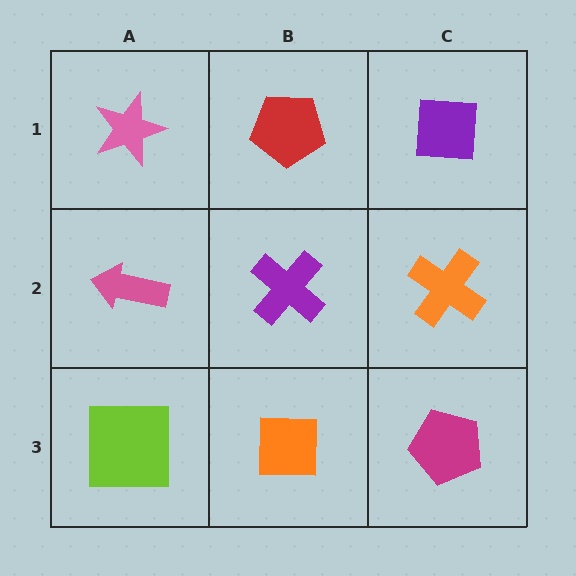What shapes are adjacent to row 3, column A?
A pink arrow (row 2, column A), an orange square (row 3, column B).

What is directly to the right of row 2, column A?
A purple cross.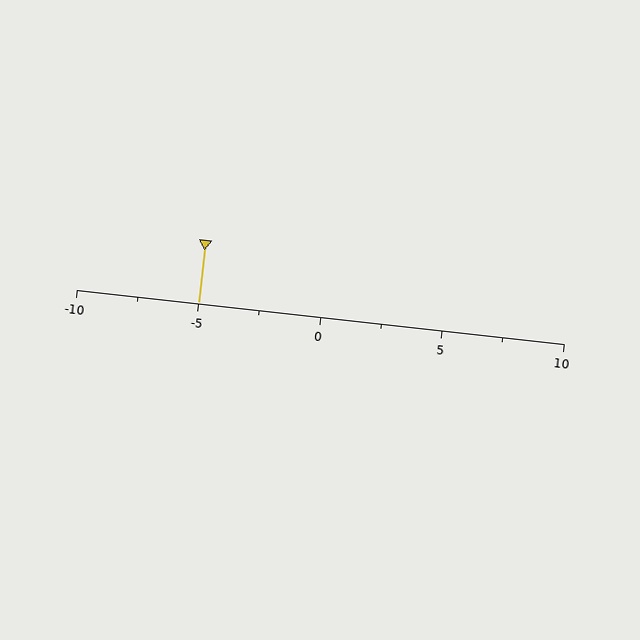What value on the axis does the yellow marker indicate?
The marker indicates approximately -5.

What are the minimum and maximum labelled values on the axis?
The axis runs from -10 to 10.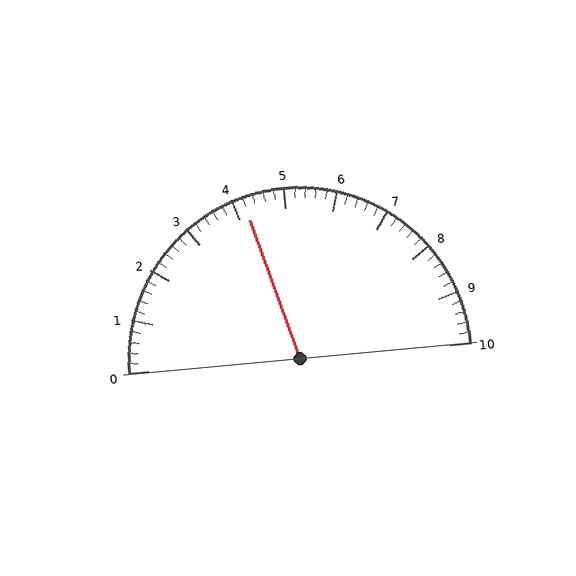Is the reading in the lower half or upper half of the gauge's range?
The reading is in the lower half of the range (0 to 10).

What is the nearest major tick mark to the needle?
The nearest major tick mark is 4.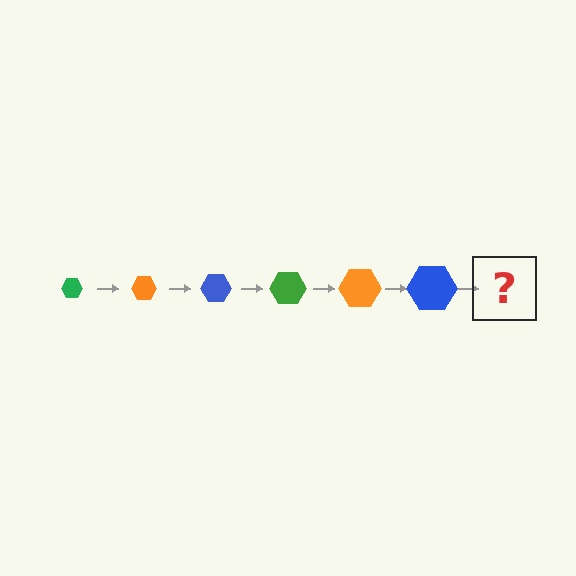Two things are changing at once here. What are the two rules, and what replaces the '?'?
The two rules are that the hexagon grows larger each step and the color cycles through green, orange, and blue. The '?' should be a green hexagon, larger than the previous one.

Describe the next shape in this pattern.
It should be a green hexagon, larger than the previous one.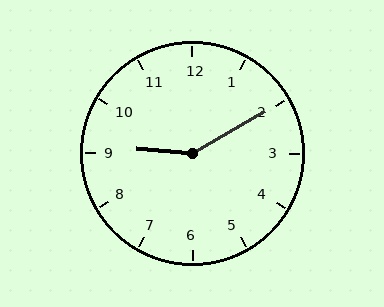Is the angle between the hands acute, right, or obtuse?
It is obtuse.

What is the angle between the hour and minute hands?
Approximately 145 degrees.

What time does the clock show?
9:10.